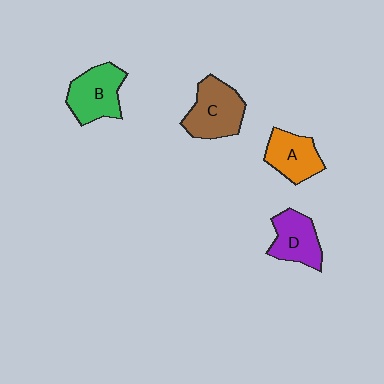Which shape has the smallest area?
Shape A (orange).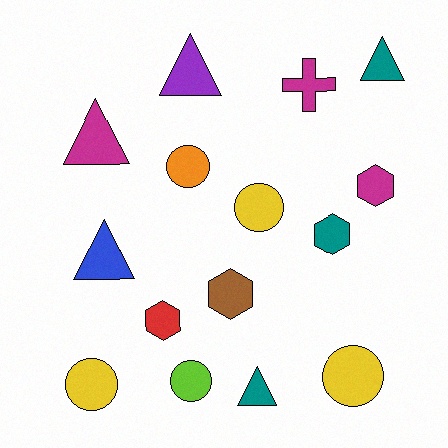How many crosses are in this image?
There is 1 cross.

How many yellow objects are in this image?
There are 3 yellow objects.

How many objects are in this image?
There are 15 objects.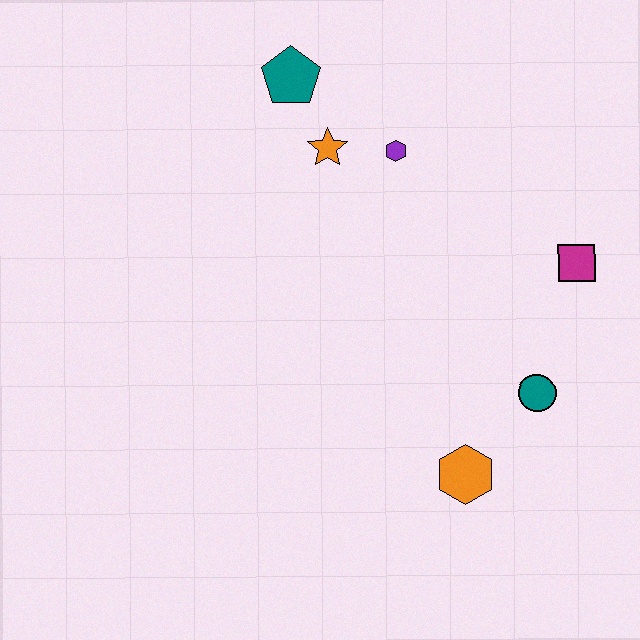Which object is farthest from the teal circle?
The teal pentagon is farthest from the teal circle.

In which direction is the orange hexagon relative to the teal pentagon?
The orange hexagon is below the teal pentagon.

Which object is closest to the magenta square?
The teal circle is closest to the magenta square.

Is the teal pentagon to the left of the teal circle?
Yes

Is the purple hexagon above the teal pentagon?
No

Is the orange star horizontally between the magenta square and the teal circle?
No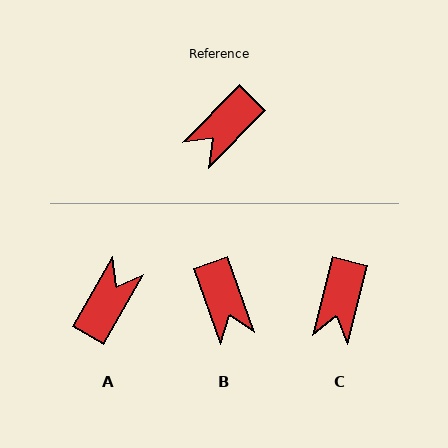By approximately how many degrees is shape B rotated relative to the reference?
Approximately 64 degrees counter-clockwise.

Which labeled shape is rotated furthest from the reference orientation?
A, about 166 degrees away.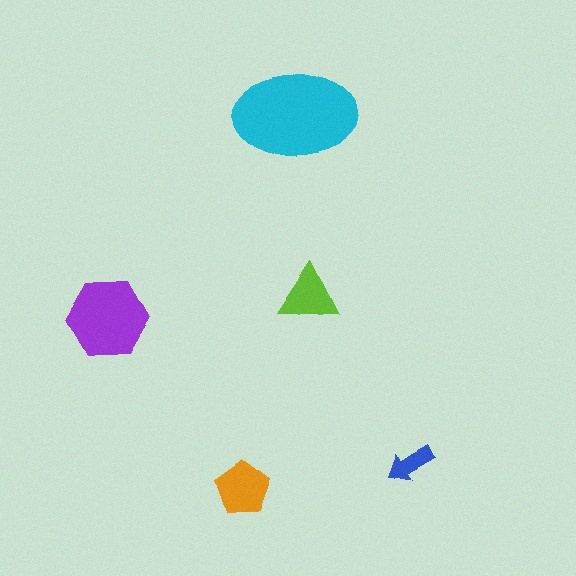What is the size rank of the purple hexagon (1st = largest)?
2nd.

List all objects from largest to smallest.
The cyan ellipse, the purple hexagon, the orange pentagon, the lime triangle, the blue arrow.